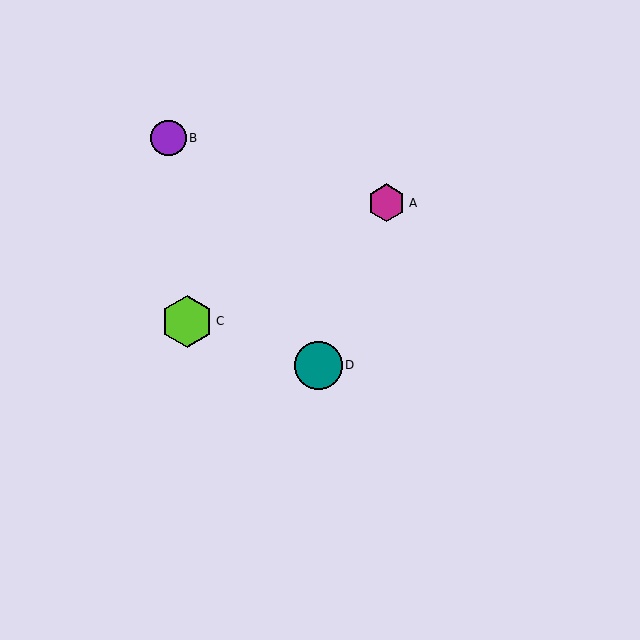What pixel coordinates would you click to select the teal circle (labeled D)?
Click at (319, 365) to select the teal circle D.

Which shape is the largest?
The lime hexagon (labeled C) is the largest.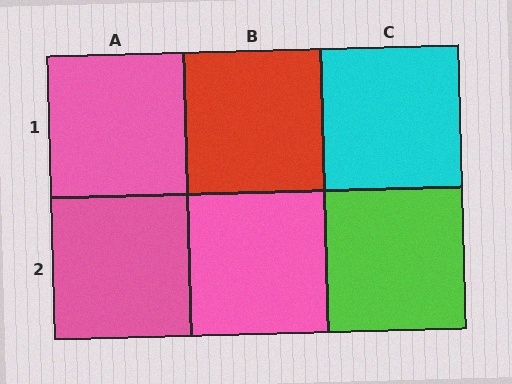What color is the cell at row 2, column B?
Pink.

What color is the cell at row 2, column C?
Lime.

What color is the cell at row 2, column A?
Pink.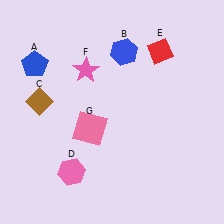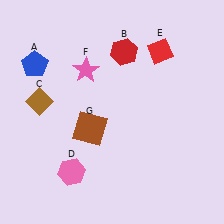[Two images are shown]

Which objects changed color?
B changed from blue to red. G changed from pink to brown.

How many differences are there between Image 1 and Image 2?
There are 2 differences between the two images.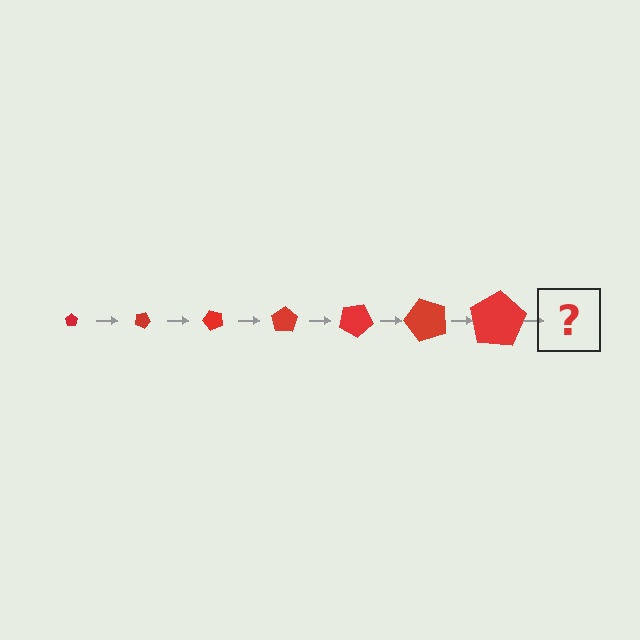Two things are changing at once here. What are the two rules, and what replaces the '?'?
The two rules are that the pentagon grows larger each step and it rotates 25 degrees each step. The '?' should be a pentagon, larger than the previous one and rotated 175 degrees from the start.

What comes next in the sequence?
The next element should be a pentagon, larger than the previous one and rotated 175 degrees from the start.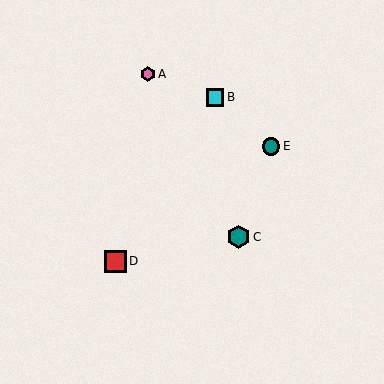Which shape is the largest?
The teal hexagon (labeled C) is the largest.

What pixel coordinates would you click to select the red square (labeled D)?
Click at (115, 261) to select the red square D.